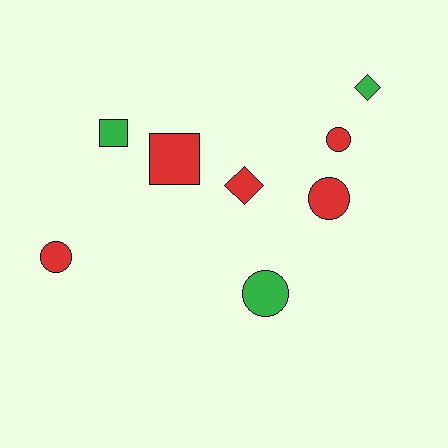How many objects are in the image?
There are 8 objects.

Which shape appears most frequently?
Circle, with 4 objects.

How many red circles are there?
There are 3 red circles.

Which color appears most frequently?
Red, with 5 objects.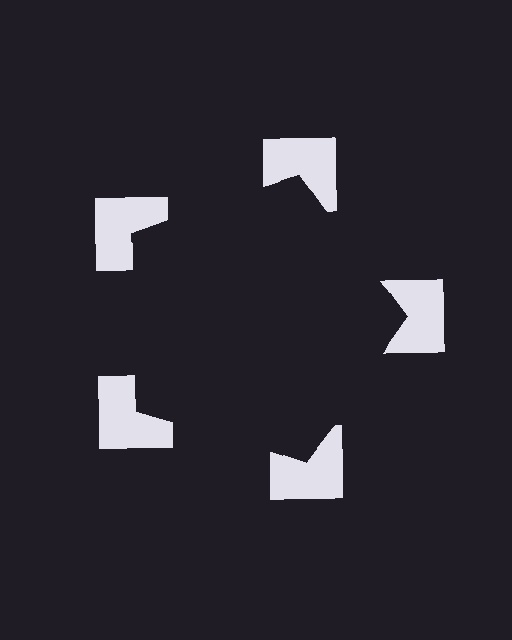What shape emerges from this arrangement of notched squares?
An illusory pentagon — its edges are inferred from the aligned wedge cuts in the notched squares, not physically drawn.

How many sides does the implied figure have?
5 sides.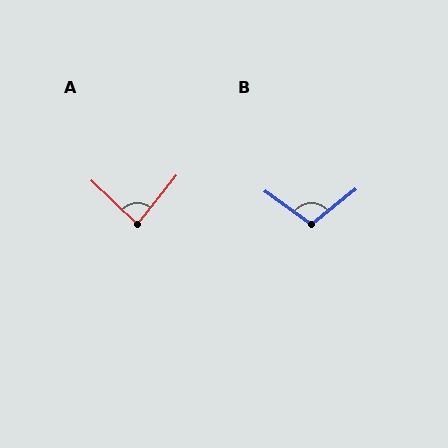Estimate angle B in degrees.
Approximately 105 degrees.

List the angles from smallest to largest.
A (85°), B (105°).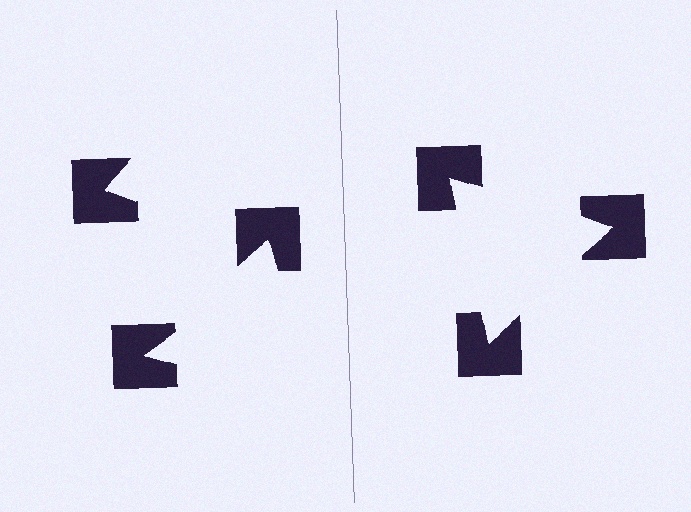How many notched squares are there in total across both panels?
6 — 3 on each side.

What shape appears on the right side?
An illusory triangle.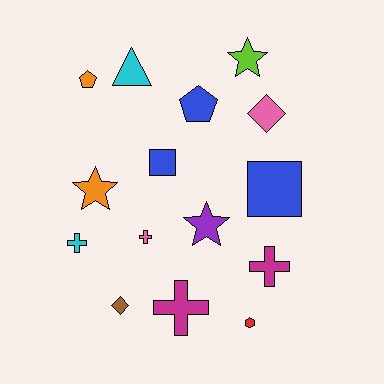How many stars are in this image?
There are 3 stars.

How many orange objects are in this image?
There are 2 orange objects.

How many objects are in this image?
There are 15 objects.